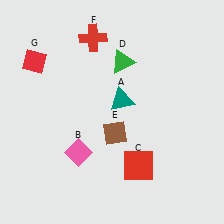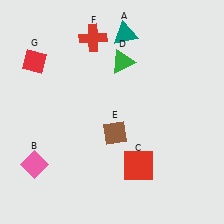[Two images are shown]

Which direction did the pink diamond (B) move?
The pink diamond (B) moved left.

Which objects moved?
The objects that moved are: the teal triangle (A), the pink diamond (B).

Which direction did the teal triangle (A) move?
The teal triangle (A) moved up.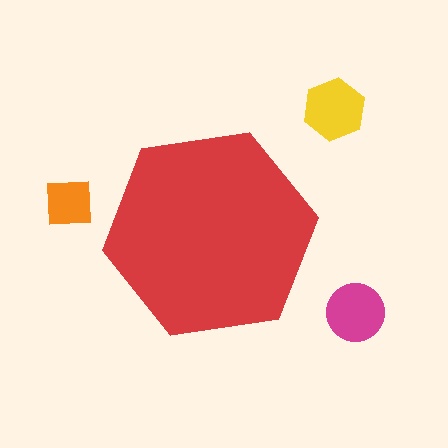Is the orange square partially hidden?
No, the orange square is fully visible.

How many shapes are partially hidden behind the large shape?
0 shapes are partially hidden.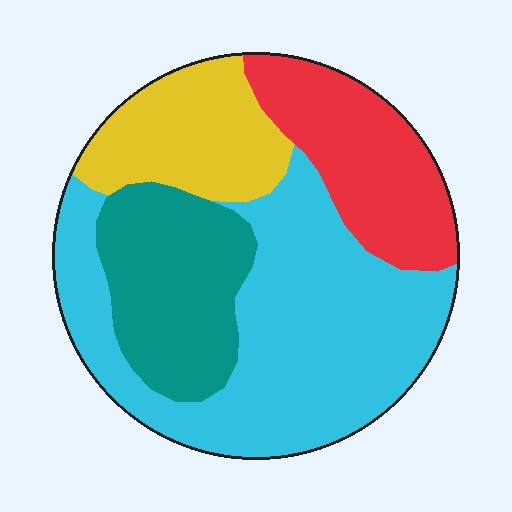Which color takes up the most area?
Cyan, at roughly 45%.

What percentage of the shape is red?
Red takes up about one fifth (1/5) of the shape.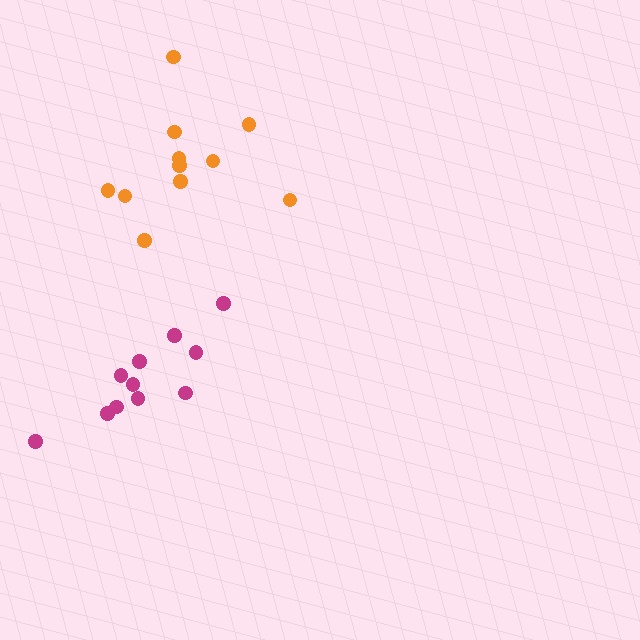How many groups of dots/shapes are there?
There are 2 groups.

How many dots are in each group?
Group 1: 11 dots, Group 2: 11 dots (22 total).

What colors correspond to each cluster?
The clusters are colored: magenta, orange.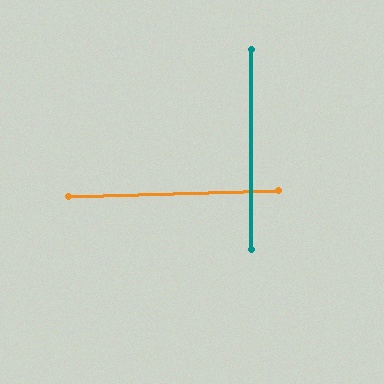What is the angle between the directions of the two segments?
Approximately 88 degrees.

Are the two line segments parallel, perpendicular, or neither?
Perpendicular — they meet at approximately 88°.